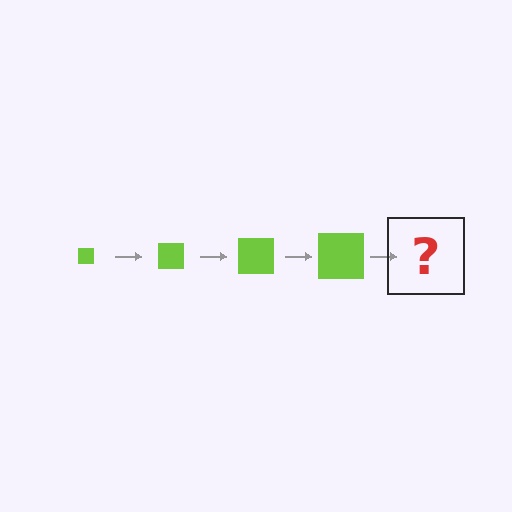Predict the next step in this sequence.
The next step is a lime square, larger than the previous one.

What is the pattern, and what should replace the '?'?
The pattern is that the square gets progressively larger each step. The '?' should be a lime square, larger than the previous one.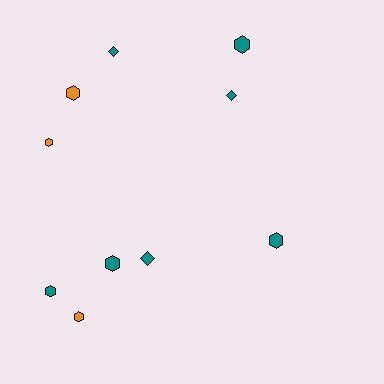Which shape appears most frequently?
Hexagon, with 7 objects.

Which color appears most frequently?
Teal, with 7 objects.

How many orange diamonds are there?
There are no orange diamonds.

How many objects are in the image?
There are 10 objects.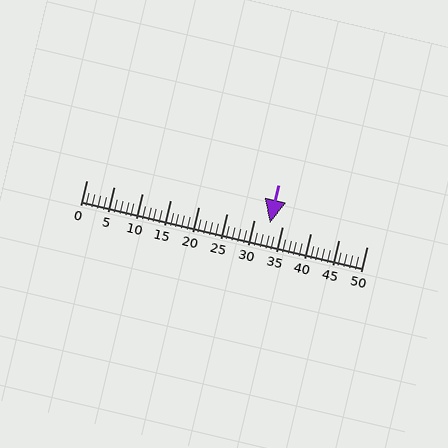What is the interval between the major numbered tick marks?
The major tick marks are spaced 5 units apart.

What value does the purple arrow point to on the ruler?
The purple arrow points to approximately 33.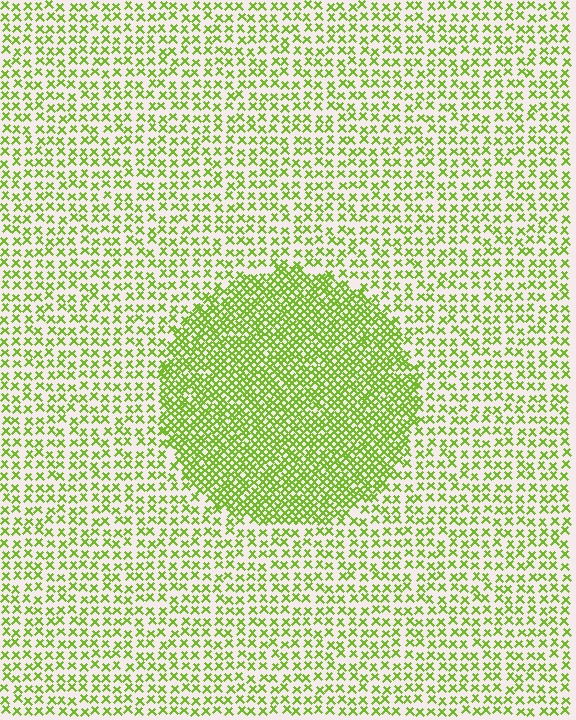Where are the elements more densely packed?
The elements are more densely packed inside the circle boundary.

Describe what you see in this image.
The image contains small lime elements arranged at two different densities. A circle-shaped region is visible where the elements are more densely packed than the surrounding area.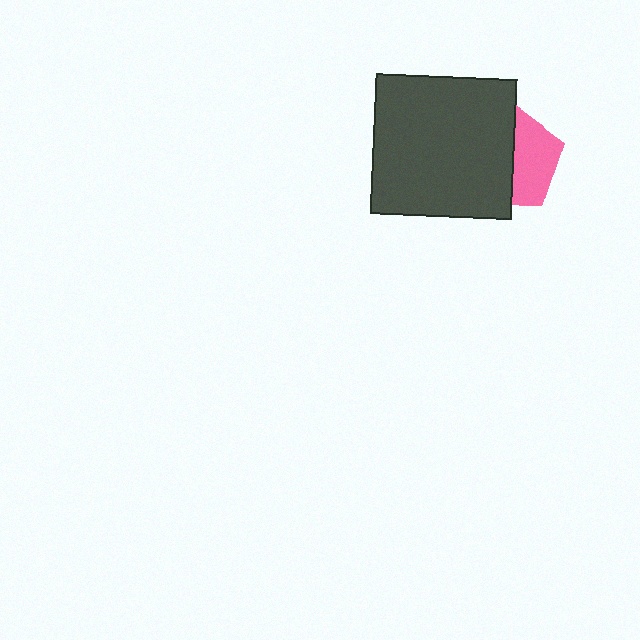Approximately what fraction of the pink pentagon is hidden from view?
Roughly 56% of the pink pentagon is hidden behind the dark gray square.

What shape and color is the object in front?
The object in front is a dark gray square.